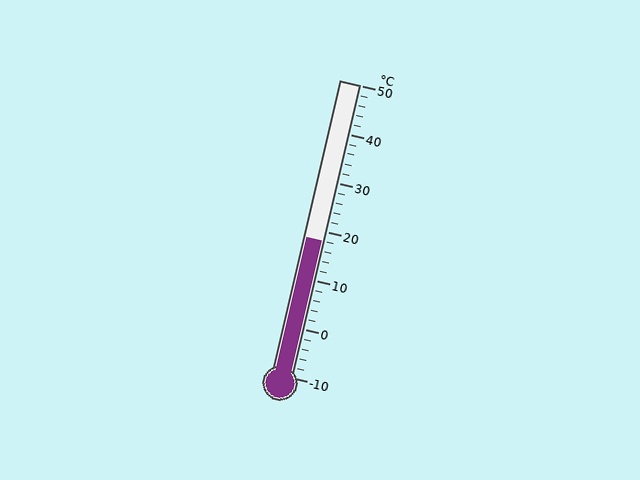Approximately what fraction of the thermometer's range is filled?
The thermometer is filled to approximately 45% of its range.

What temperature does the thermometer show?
The thermometer shows approximately 18°C.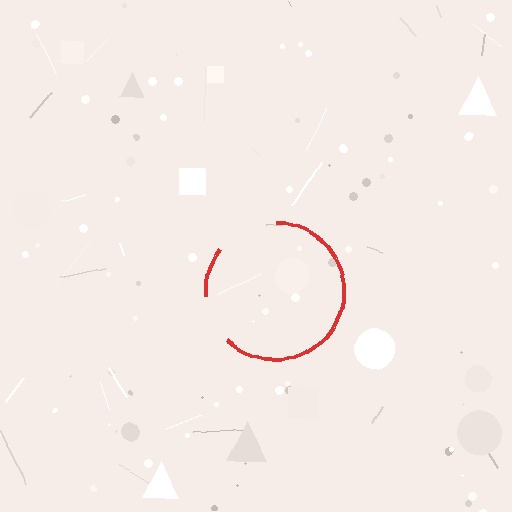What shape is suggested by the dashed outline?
The dashed outline suggests a circle.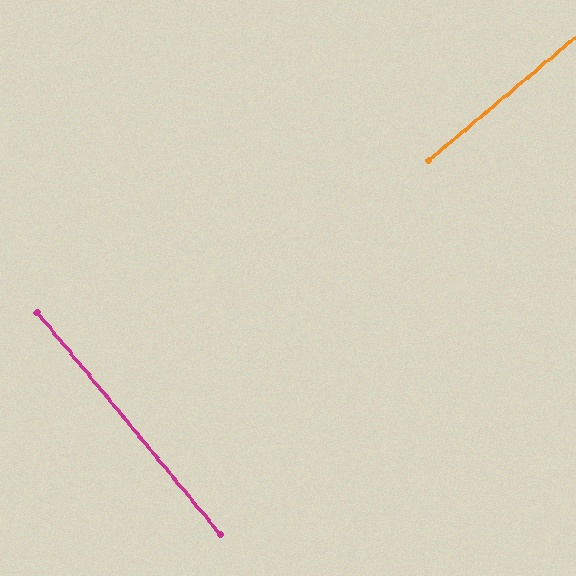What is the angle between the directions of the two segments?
Approximately 90 degrees.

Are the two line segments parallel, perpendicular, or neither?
Perpendicular — they meet at approximately 90°.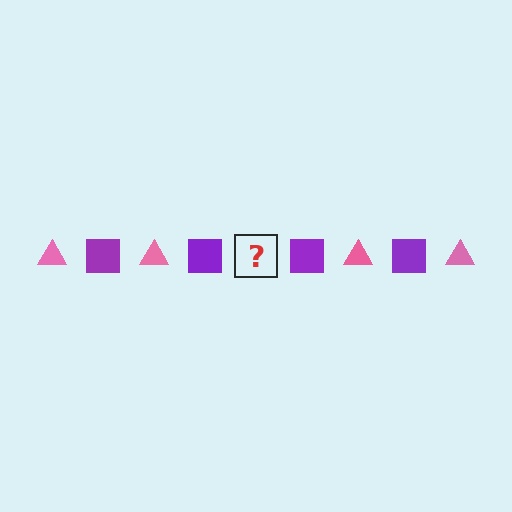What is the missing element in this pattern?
The missing element is a pink triangle.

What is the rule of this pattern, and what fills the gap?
The rule is that the pattern alternates between pink triangle and purple square. The gap should be filled with a pink triangle.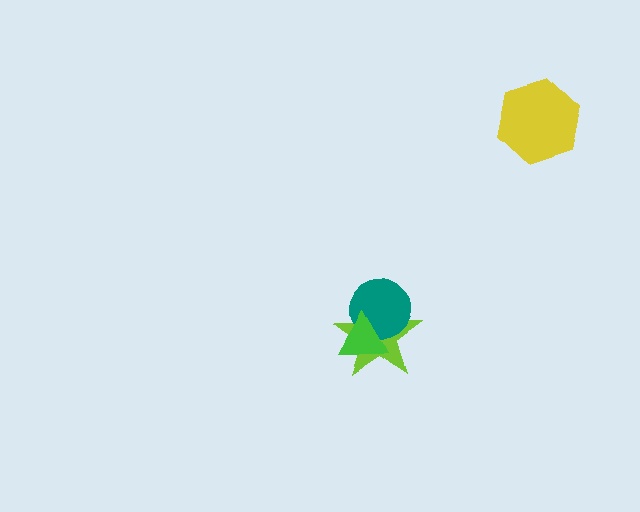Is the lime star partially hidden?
Yes, it is partially covered by another shape.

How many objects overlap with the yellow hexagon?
0 objects overlap with the yellow hexagon.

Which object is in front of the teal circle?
The green triangle is in front of the teal circle.